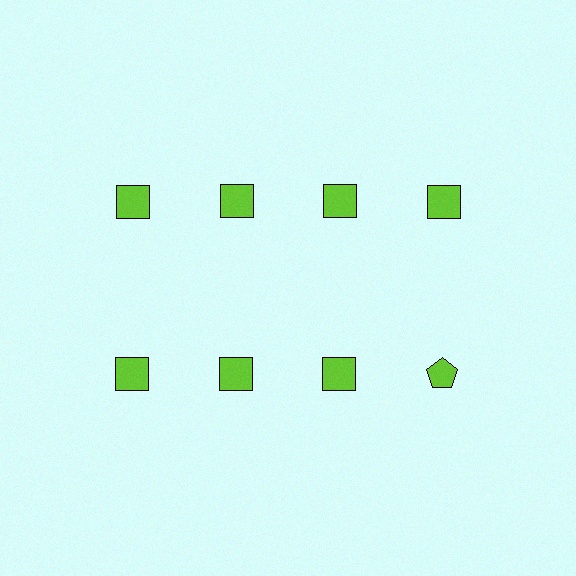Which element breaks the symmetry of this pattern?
The lime pentagon in the second row, second from right column breaks the symmetry. All other shapes are lime squares.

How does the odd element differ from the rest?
It has a different shape: pentagon instead of square.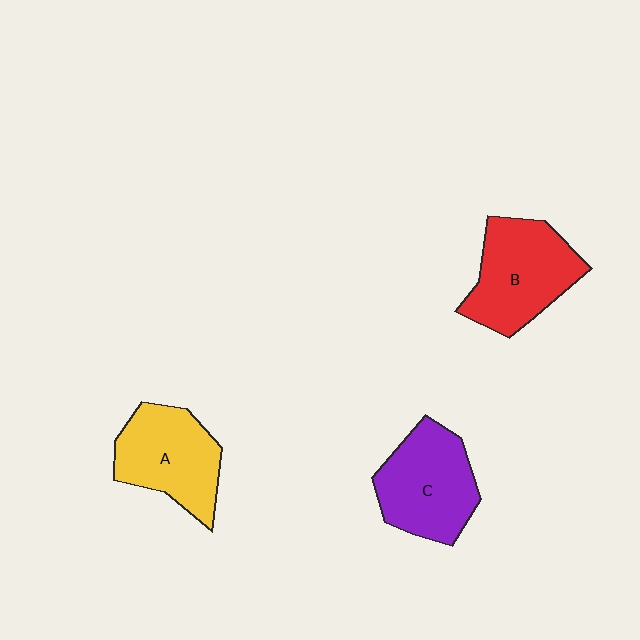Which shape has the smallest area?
Shape A (yellow).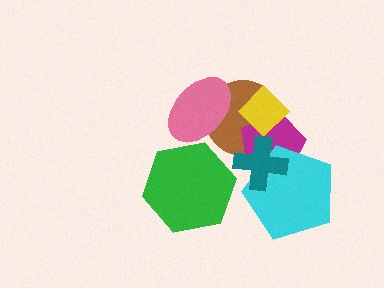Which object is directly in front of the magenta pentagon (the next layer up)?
The yellow diamond is directly in front of the magenta pentagon.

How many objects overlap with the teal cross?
3 objects overlap with the teal cross.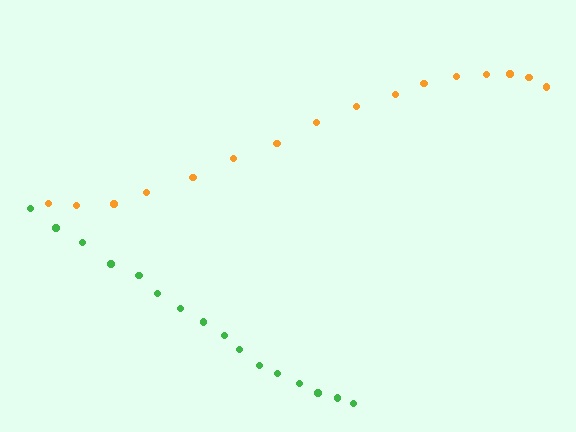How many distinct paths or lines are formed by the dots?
There are 2 distinct paths.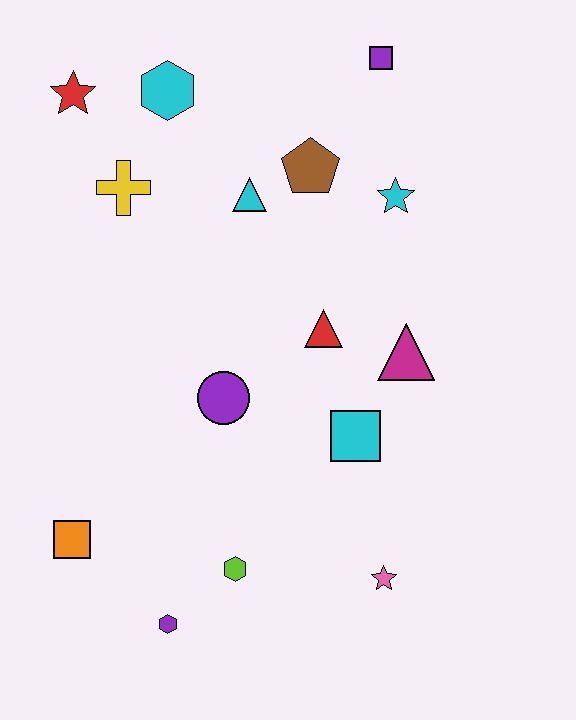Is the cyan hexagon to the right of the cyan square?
No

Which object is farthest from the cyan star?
The purple hexagon is farthest from the cyan star.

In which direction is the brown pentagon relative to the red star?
The brown pentagon is to the right of the red star.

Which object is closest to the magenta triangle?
The red triangle is closest to the magenta triangle.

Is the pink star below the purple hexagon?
No